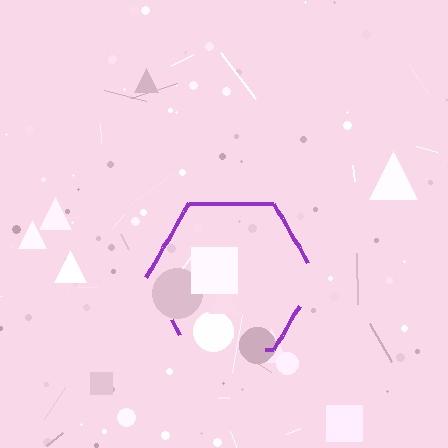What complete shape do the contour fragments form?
The contour fragments form a hexagon.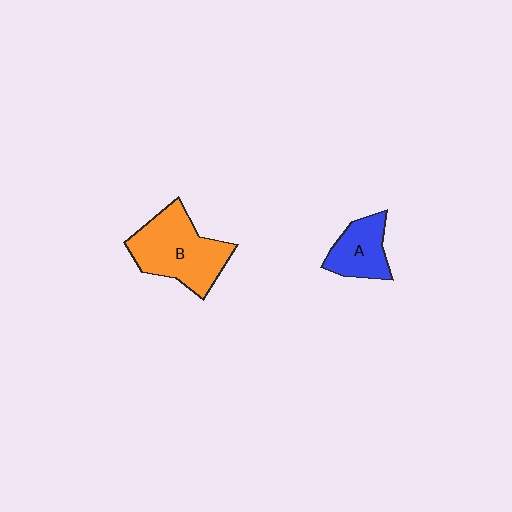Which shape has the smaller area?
Shape A (blue).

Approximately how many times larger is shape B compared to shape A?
Approximately 1.8 times.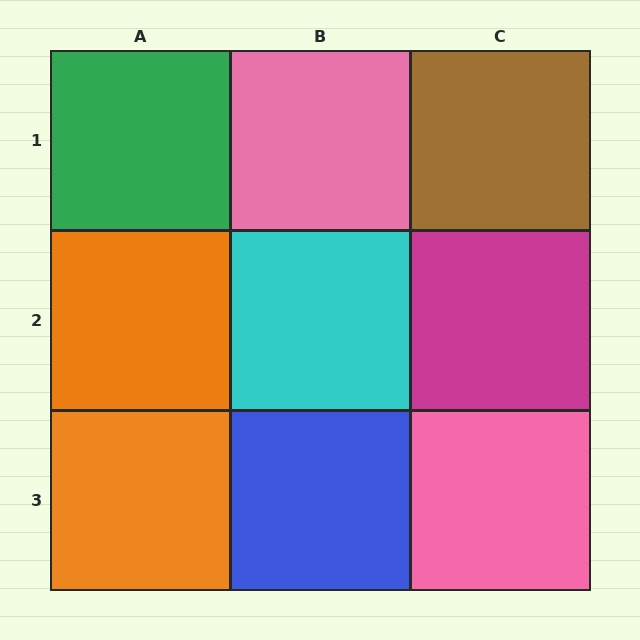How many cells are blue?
1 cell is blue.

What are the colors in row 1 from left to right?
Green, pink, brown.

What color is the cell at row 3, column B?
Blue.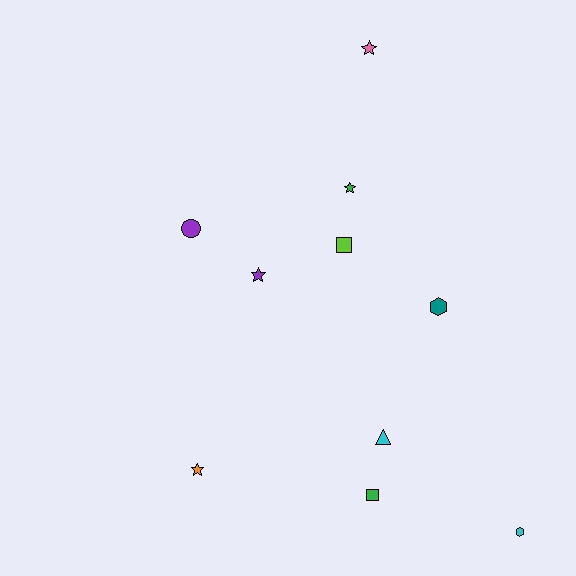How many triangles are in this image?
There is 1 triangle.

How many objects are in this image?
There are 10 objects.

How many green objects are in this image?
There are 2 green objects.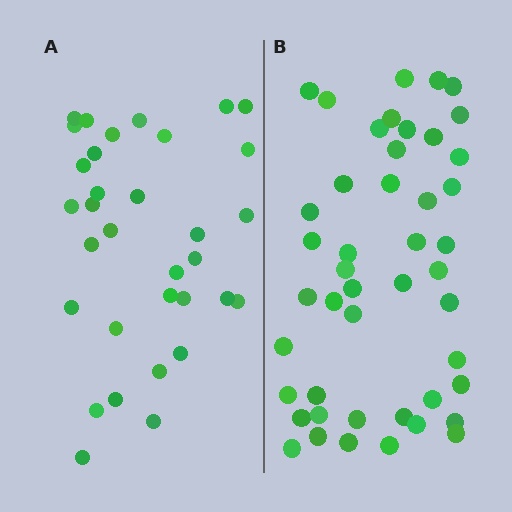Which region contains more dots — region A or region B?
Region B (the right region) has more dots.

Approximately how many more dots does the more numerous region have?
Region B has approximately 15 more dots than region A.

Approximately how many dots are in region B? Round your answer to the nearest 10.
About 50 dots. (The exact count is 46, which rounds to 50.)